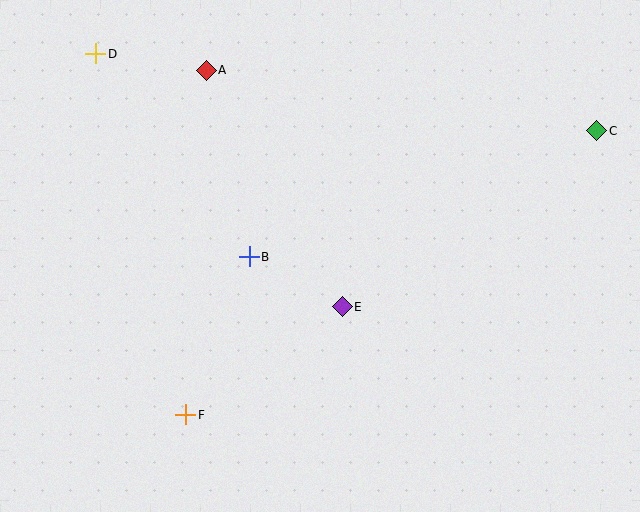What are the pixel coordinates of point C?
Point C is at (597, 131).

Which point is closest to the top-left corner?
Point D is closest to the top-left corner.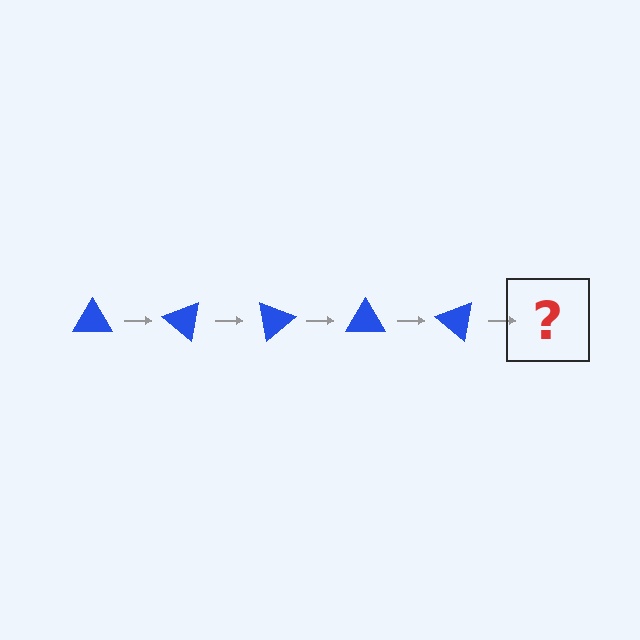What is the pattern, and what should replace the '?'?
The pattern is that the triangle rotates 40 degrees each step. The '?' should be a blue triangle rotated 200 degrees.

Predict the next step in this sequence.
The next step is a blue triangle rotated 200 degrees.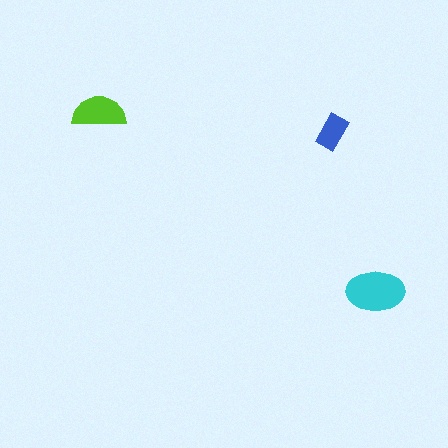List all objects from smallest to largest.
The blue rectangle, the lime semicircle, the cyan ellipse.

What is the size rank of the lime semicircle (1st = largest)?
2nd.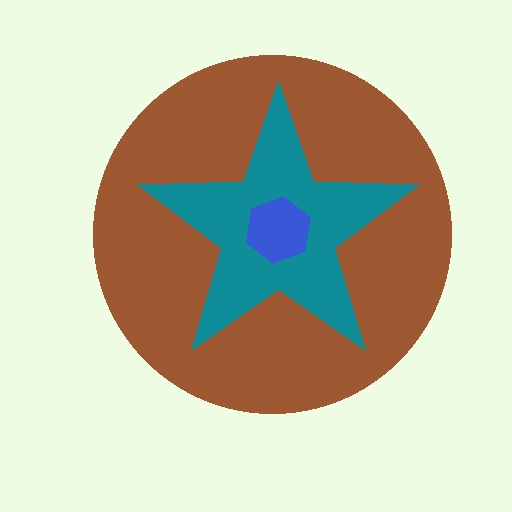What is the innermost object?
The blue hexagon.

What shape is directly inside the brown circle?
The teal star.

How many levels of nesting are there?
3.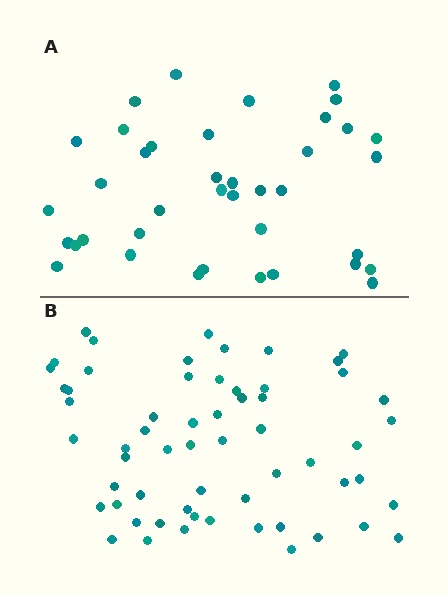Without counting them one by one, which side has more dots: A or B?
Region B (the bottom region) has more dots.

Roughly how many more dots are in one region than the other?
Region B has approximately 20 more dots than region A.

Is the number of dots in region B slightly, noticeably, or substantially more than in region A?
Region B has substantially more. The ratio is roughly 1.5 to 1.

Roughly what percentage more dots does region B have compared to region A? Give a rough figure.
About 55% more.